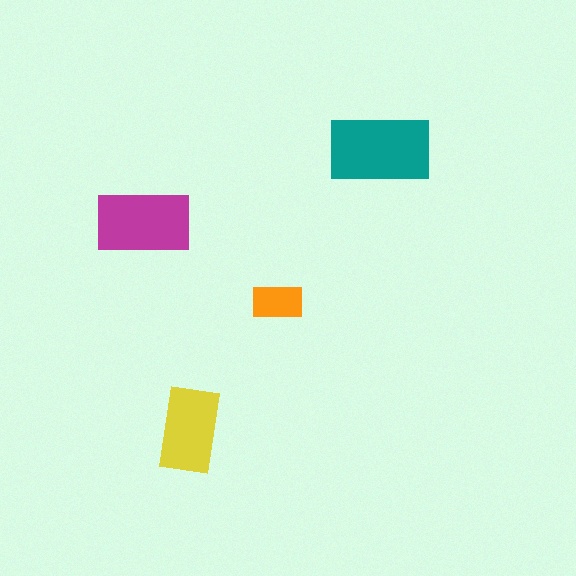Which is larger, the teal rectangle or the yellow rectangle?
The teal one.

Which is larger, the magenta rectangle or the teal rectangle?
The teal one.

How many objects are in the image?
There are 4 objects in the image.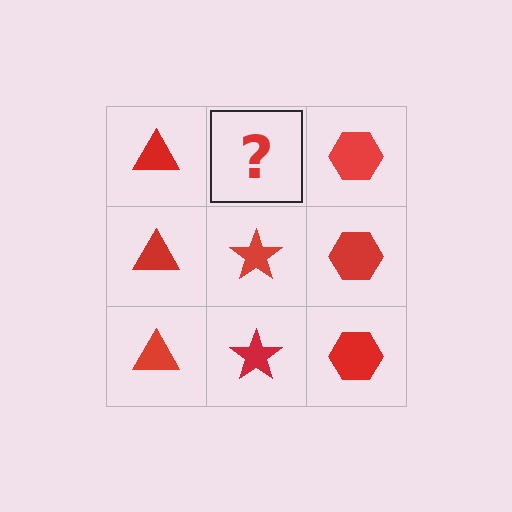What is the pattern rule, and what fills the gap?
The rule is that each column has a consistent shape. The gap should be filled with a red star.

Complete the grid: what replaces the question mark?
The question mark should be replaced with a red star.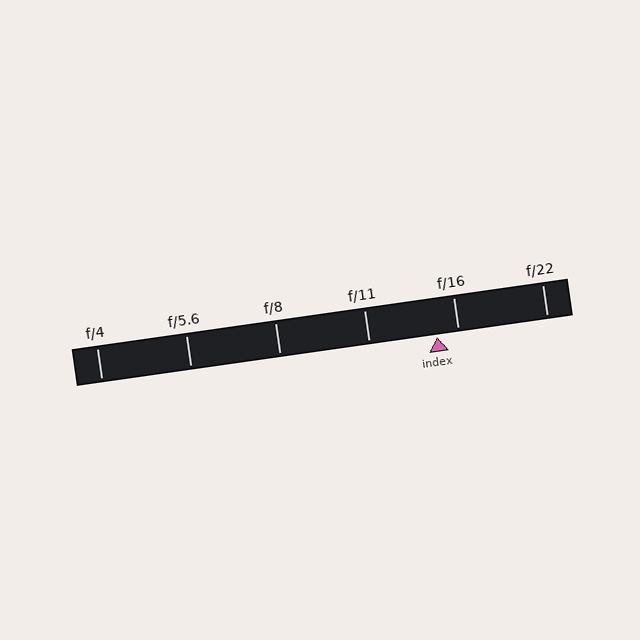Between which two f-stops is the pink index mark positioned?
The index mark is between f/11 and f/16.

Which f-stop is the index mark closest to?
The index mark is closest to f/16.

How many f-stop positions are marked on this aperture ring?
There are 6 f-stop positions marked.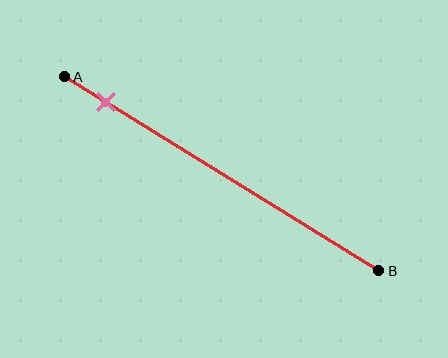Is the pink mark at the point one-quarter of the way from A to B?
No, the mark is at about 15% from A, not at the 25% one-quarter point.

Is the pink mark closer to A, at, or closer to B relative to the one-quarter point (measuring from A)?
The pink mark is closer to point A than the one-quarter point of segment AB.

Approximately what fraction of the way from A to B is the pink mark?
The pink mark is approximately 15% of the way from A to B.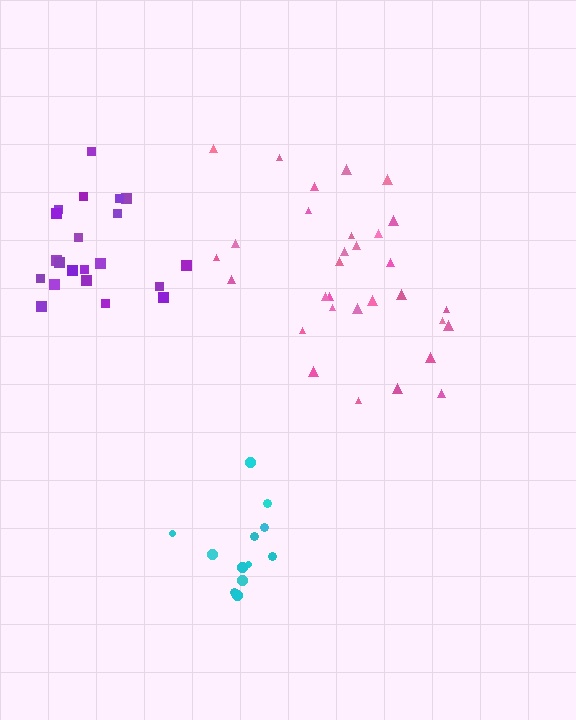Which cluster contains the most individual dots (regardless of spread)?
Pink (31).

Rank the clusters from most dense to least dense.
cyan, purple, pink.